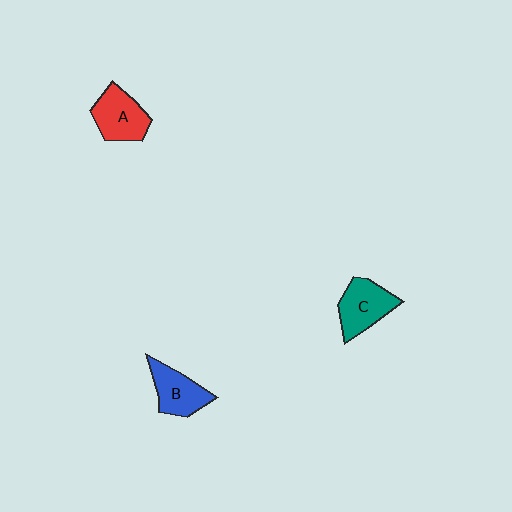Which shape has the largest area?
Shape C (teal).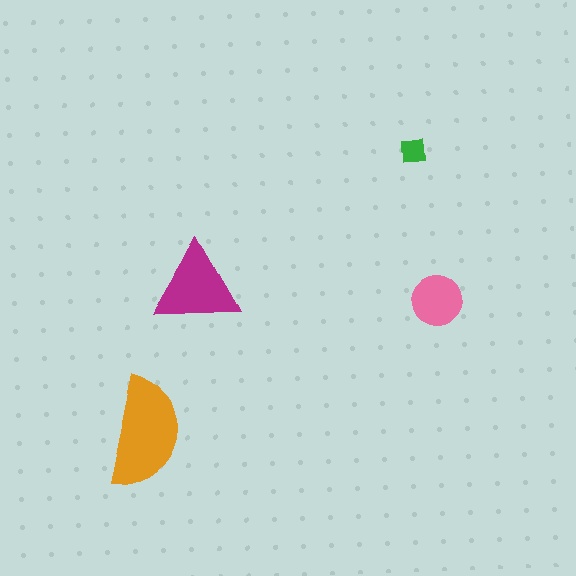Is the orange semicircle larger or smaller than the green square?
Larger.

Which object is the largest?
The orange semicircle.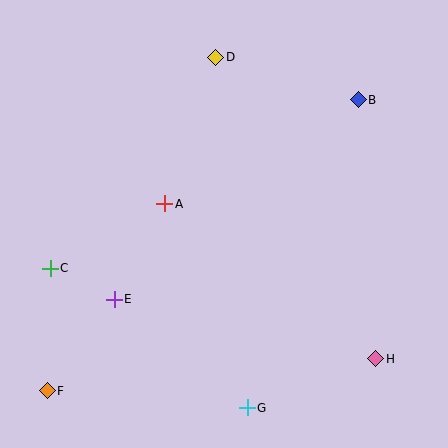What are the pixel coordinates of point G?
Point G is at (247, 408).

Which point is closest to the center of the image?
Point A at (165, 204) is closest to the center.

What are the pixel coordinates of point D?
Point D is at (216, 57).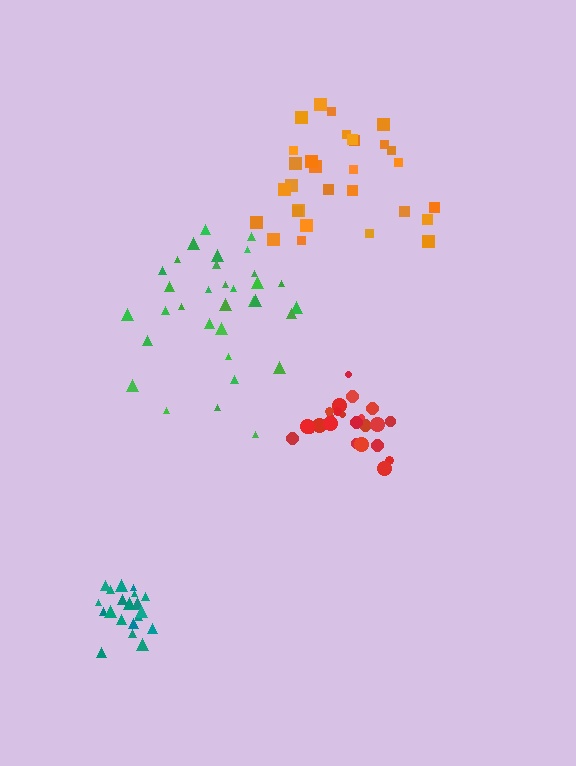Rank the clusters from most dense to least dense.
red, teal, green, orange.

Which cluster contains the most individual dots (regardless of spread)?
Green (33).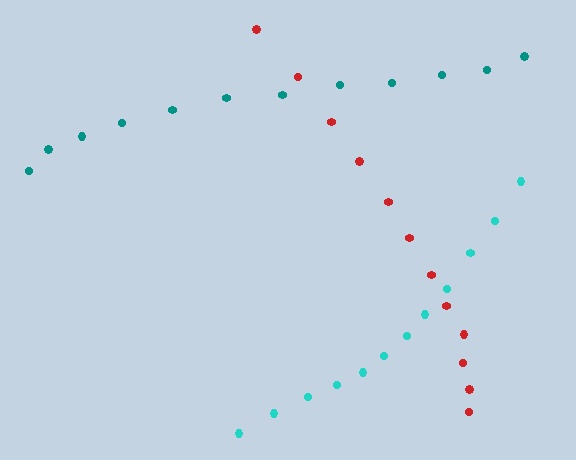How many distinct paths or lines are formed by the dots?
There are 3 distinct paths.